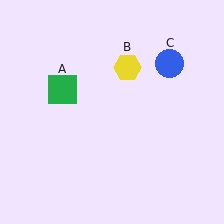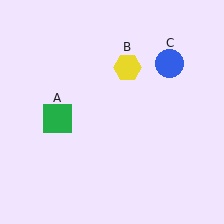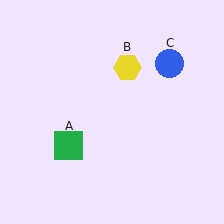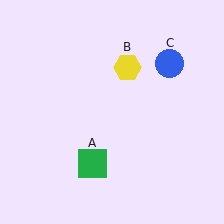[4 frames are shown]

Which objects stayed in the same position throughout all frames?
Yellow hexagon (object B) and blue circle (object C) remained stationary.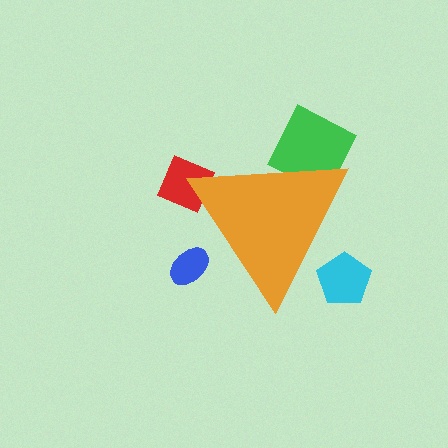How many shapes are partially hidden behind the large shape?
4 shapes are partially hidden.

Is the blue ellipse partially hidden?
Yes, the blue ellipse is partially hidden behind the orange triangle.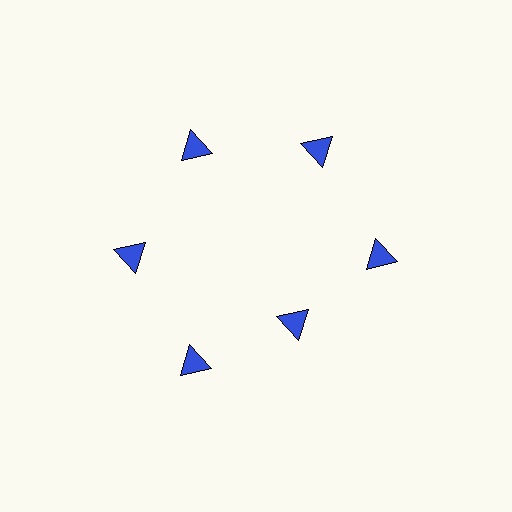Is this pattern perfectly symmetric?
No. The 6 blue triangles are arranged in a ring, but one element near the 5 o'clock position is pulled inward toward the center, breaking the 6-fold rotational symmetry.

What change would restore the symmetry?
The symmetry would be restored by moving it outward, back onto the ring so that all 6 triangles sit at equal angles and equal distance from the center.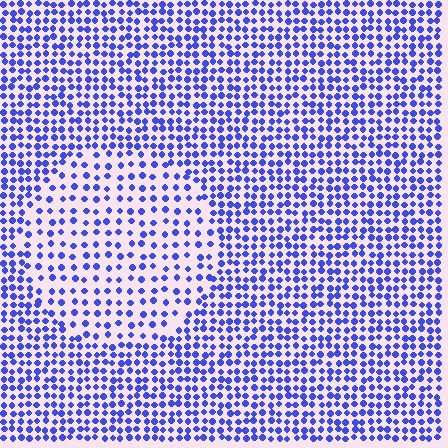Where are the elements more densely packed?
The elements are more densely packed outside the circle boundary.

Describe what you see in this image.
The image contains small blue elements arranged at two different densities. A circle-shaped region is visible where the elements are less densely packed than the surrounding area.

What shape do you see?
I see a circle.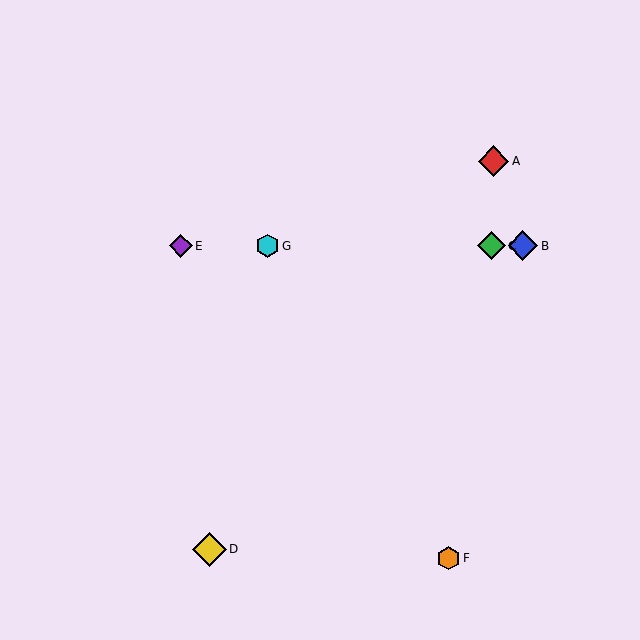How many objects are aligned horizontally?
4 objects (B, C, E, G) are aligned horizontally.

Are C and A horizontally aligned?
No, C is at y≈246 and A is at y≈161.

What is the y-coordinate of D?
Object D is at y≈549.